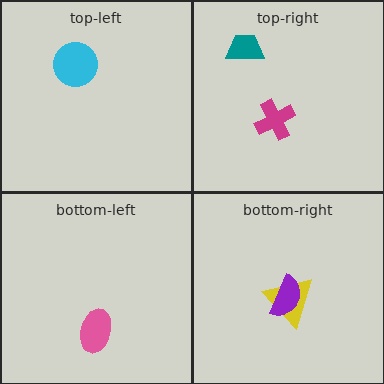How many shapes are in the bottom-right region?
2.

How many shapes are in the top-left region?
1.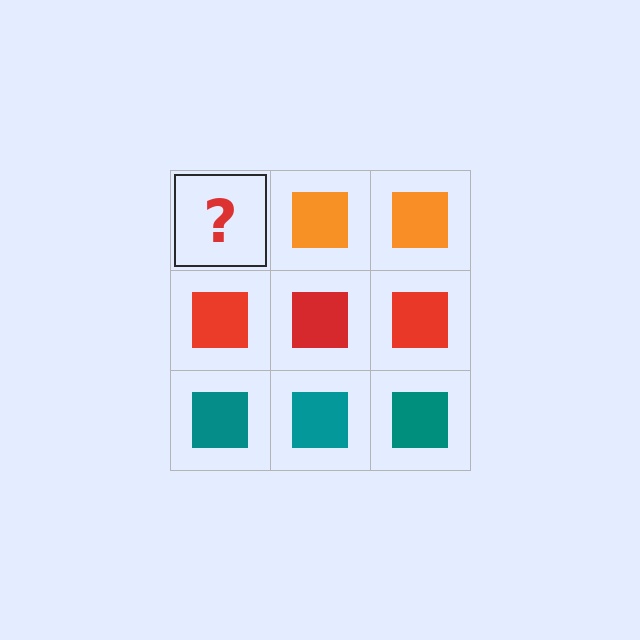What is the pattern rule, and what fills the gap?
The rule is that each row has a consistent color. The gap should be filled with an orange square.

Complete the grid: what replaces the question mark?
The question mark should be replaced with an orange square.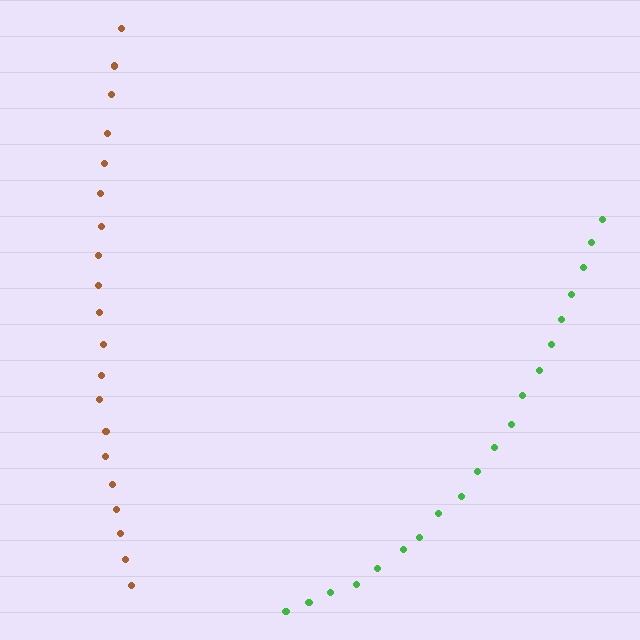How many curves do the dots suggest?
There are 2 distinct paths.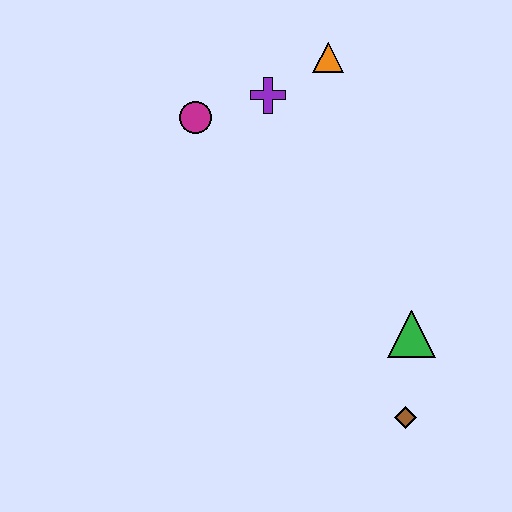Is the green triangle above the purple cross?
No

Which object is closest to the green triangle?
The brown diamond is closest to the green triangle.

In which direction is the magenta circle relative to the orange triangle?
The magenta circle is to the left of the orange triangle.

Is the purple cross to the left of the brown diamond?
Yes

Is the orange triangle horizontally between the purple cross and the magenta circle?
No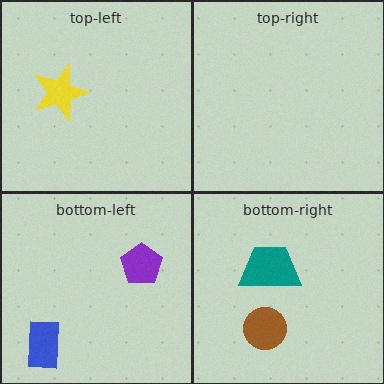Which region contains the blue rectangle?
The bottom-left region.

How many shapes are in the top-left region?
1.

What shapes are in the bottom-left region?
The purple pentagon, the blue rectangle.